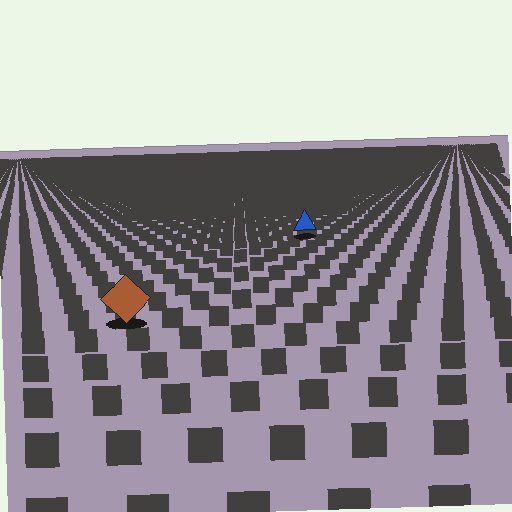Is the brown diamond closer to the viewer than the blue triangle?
Yes. The brown diamond is closer — you can tell from the texture gradient: the ground texture is coarser near it.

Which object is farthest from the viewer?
The blue triangle is farthest from the viewer. It appears smaller and the ground texture around it is denser.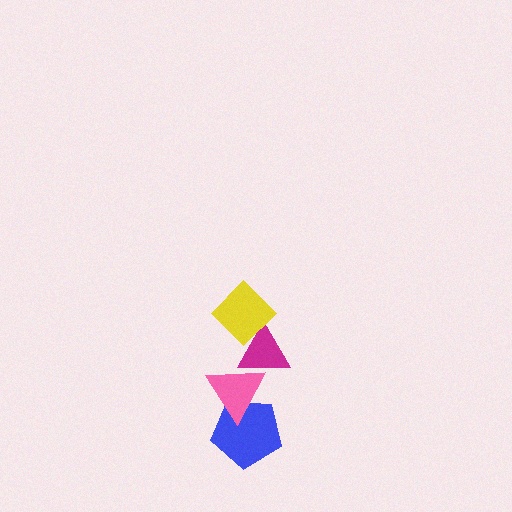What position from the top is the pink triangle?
The pink triangle is 3rd from the top.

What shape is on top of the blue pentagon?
The pink triangle is on top of the blue pentagon.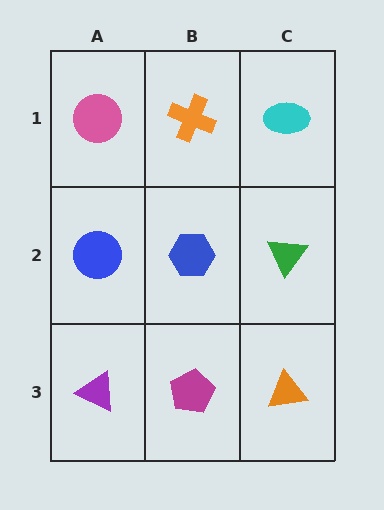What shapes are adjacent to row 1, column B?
A blue hexagon (row 2, column B), a pink circle (row 1, column A), a cyan ellipse (row 1, column C).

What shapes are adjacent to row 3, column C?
A green triangle (row 2, column C), a magenta pentagon (row 3, column B).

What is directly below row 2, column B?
A magenta pentagon.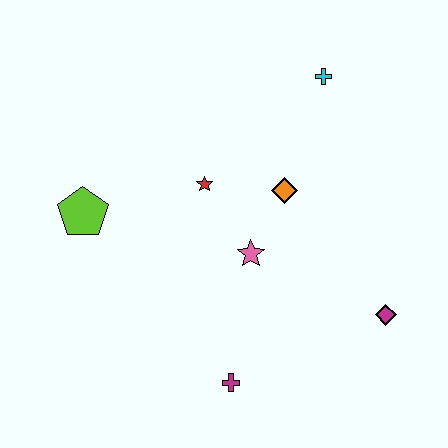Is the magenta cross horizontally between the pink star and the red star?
Yes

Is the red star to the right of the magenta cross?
No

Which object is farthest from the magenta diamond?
The lime pentagon is farthest from the magenta diamond.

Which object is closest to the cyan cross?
The orange diamond is closest to the cyan cross.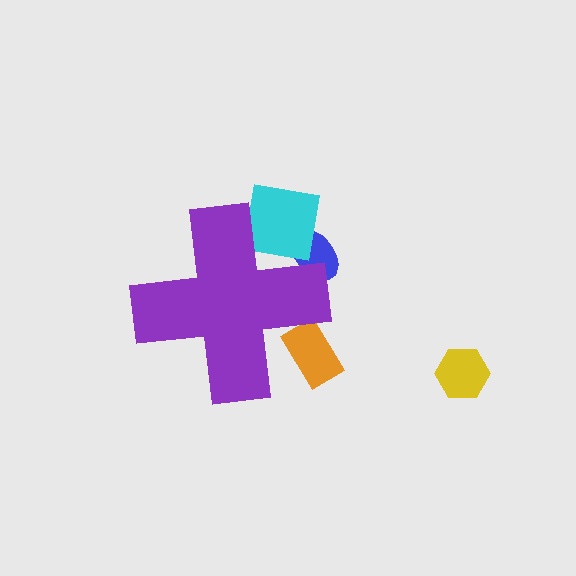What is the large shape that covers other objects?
A purple cross.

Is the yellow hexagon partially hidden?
No, the yellow hexagon is fully visible.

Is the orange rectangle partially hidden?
Yes, the orange rectangle is partially hidden behind the purple cross.